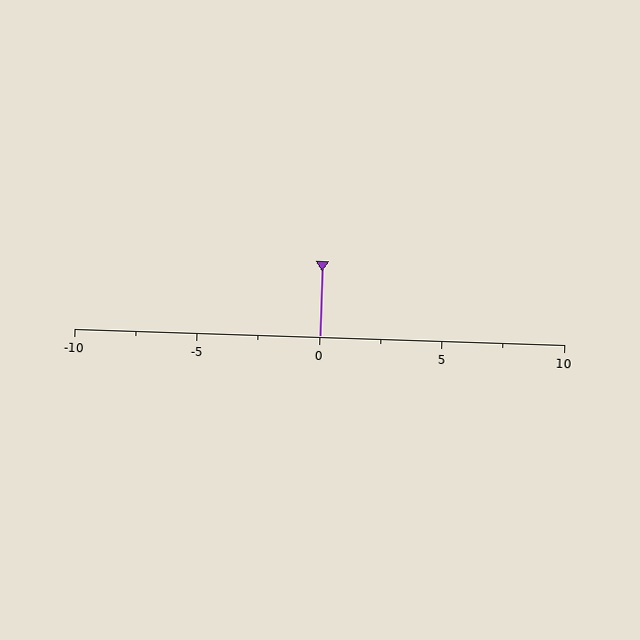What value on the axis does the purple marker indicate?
The marker indicates approximately 0.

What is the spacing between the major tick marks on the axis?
The major ticks are spaced 5 apart.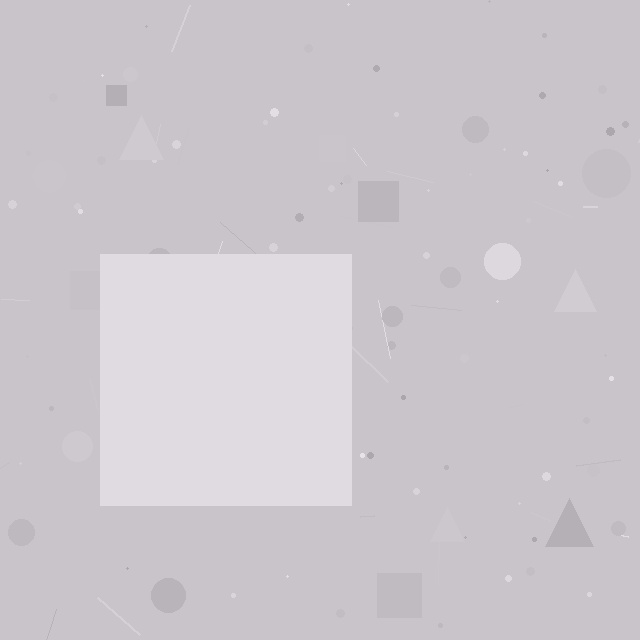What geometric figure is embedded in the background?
A square is embedded in the background.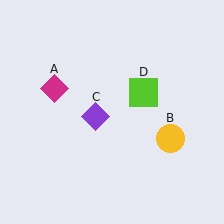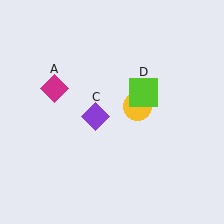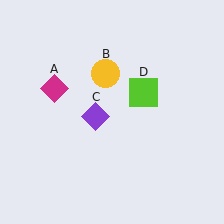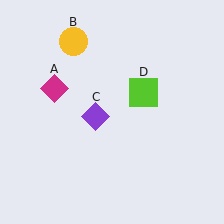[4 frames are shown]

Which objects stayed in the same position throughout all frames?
Magenta diamond (object A) and purple diamond (object C) and lime square (object D) remained stationary.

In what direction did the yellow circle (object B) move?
The yellow circle (object B) moved up and to the left.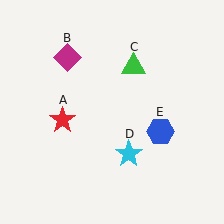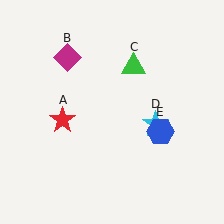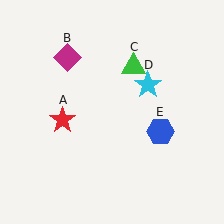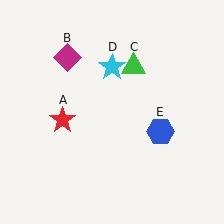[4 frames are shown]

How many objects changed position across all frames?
1 object changed position: cyan star (object D).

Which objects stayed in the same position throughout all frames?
Red star (object A) and magenta diamond (object B) and green triangle (object C) and blue hexagon (object E) remained stationary.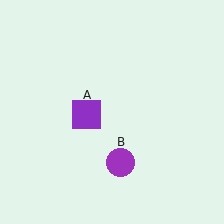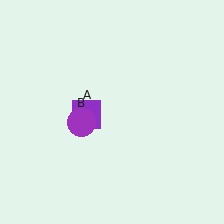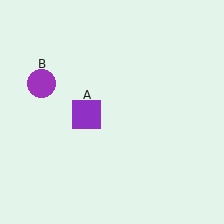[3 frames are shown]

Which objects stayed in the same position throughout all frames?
Purple square (object A) remained stationary.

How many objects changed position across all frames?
1 object changed position: purple circle (object B).